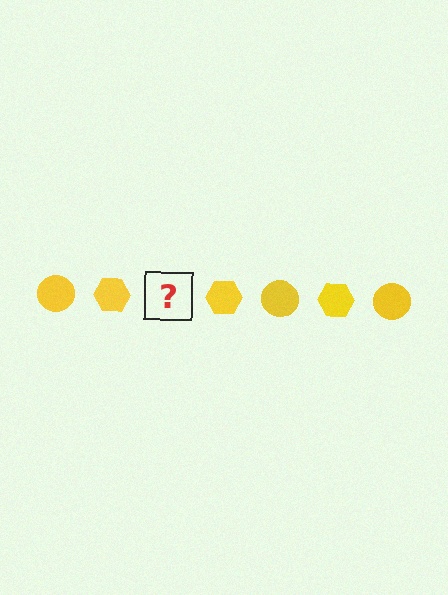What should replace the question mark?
The question mark should be replaced with a yellow circle.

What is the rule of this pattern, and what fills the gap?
The rule is that the pattern cycles through circle, hexagon shapes in yellow. The gap should be filled with a yellow circle.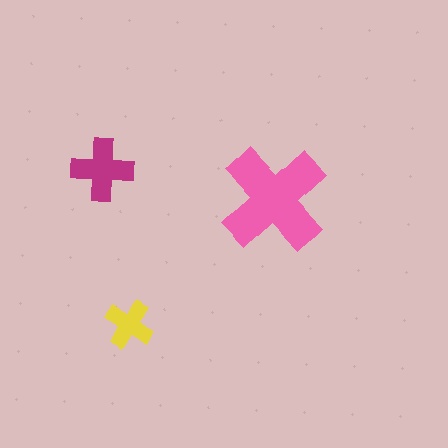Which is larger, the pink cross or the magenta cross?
The pink one.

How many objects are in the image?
There are 3 objects in the image.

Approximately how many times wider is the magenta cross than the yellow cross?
About 1.5 times wider.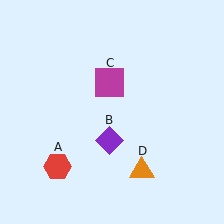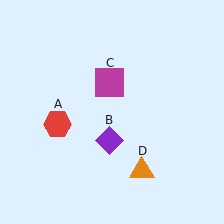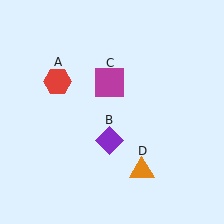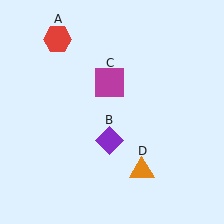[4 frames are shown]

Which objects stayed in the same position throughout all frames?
Purple diamond (object B) and magenta square (object C) and orange triangle (object D) remained stationary.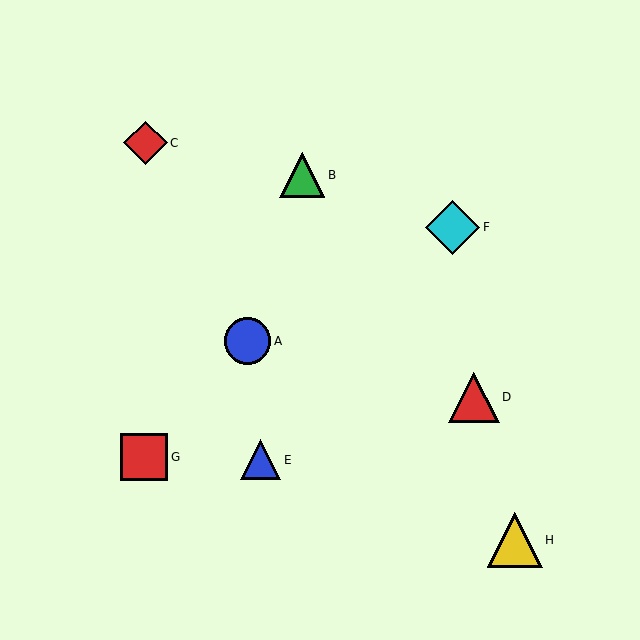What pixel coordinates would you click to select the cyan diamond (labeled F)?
Click at (452, 227) to select the cyan diamond F.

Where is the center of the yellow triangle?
The center of the yellow triangle is at (515, 540).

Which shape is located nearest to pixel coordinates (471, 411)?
The red triangle (labeled D) at (474, 397) is nearest to that location.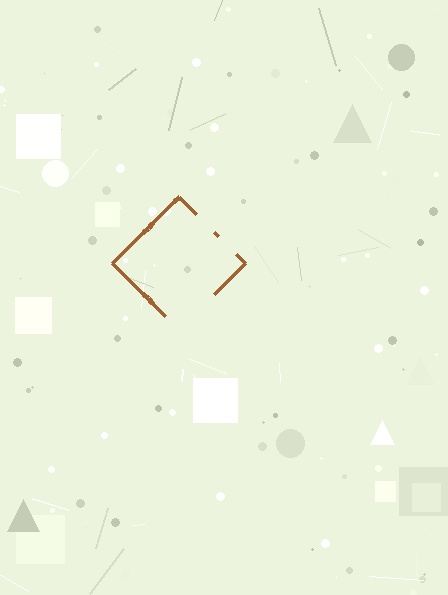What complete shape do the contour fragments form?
The contour fragments form a diamond.